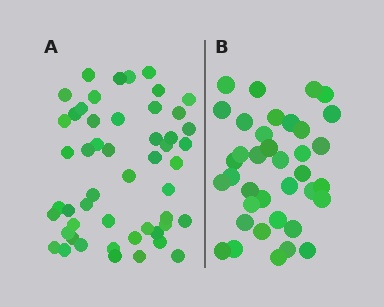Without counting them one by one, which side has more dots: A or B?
Region A (the left region) has more dots.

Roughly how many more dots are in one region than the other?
Region A has approximately 15 more dots than region B.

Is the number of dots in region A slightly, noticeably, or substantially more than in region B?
Region A has noticeably more, but not dramatically so. The ratio is roughly 1.4 to 1.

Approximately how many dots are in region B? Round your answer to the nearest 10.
About 40 dots. (The exact count is 37, which rounds to 40.)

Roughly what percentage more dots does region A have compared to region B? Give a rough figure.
About 40% more.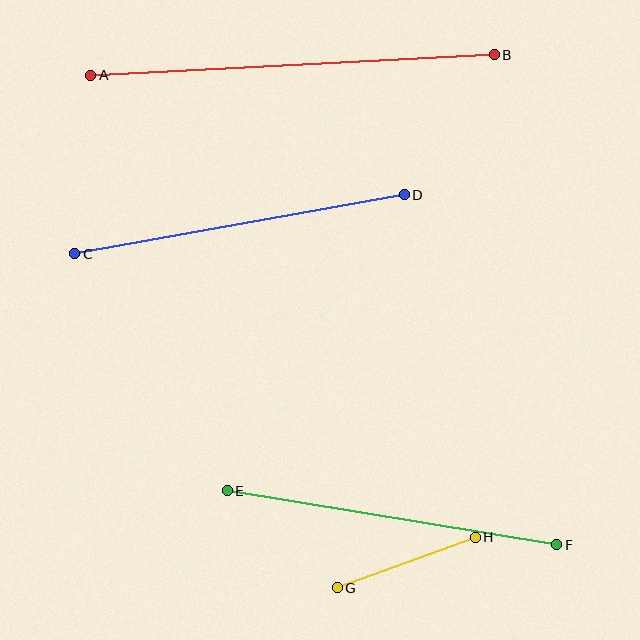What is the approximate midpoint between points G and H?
The midpoint is at approximately (406, 563) pixels.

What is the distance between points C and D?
The distance is approximately 335 pixels.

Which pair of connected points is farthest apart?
Points A and B are farthest apart.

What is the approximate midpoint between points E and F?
The midpoint is at approximately (392, 518) pixels.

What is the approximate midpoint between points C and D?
The midpoint is at approximately (240, 224) pixels.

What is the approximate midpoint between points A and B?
The midpoint is at approximately (292, 65) pixels.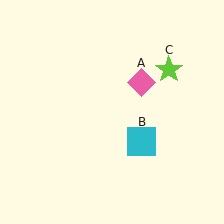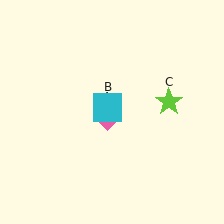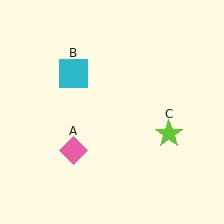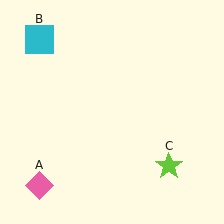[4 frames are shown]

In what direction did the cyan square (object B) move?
The cyan square (object B) moved up and to the left.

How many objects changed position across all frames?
3 objects changed position: pink diamond (object A), cyan square (object B), lime star (object C).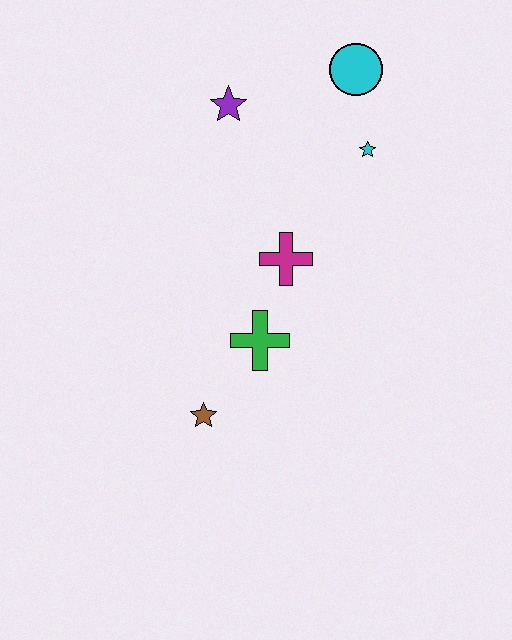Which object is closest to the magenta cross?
The green cross is closest to the magenta cross.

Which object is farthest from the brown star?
The cyan circle is farthest from the brown star.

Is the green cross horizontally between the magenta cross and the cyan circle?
No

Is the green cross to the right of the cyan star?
No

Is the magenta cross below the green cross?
No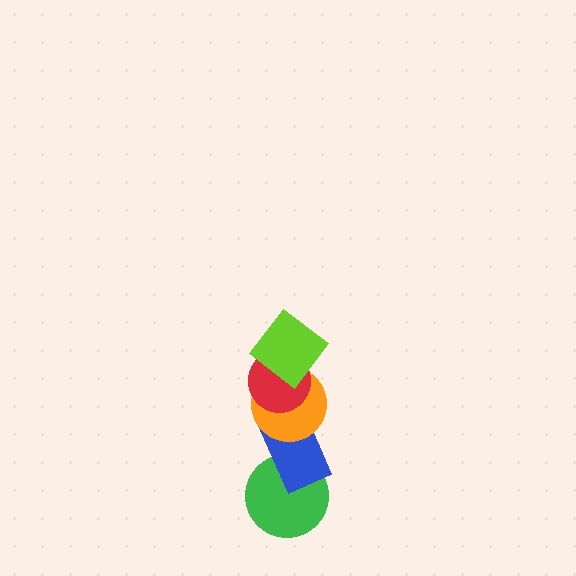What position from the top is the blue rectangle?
The blue rectangle is 4th from the top.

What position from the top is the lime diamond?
The lime diamond is 1st from the top.